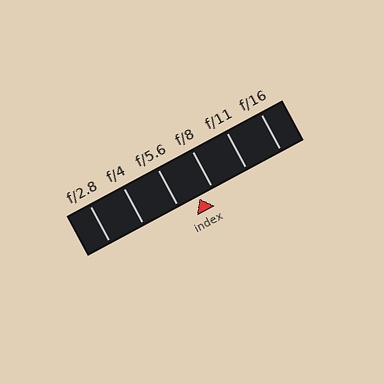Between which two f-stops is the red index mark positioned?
The index mark is between f/5.6 and f/8.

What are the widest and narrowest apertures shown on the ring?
The widest aperture shown is f/2.8 and the narrowest is f/16.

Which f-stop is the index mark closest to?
The index mark is closest to f/8.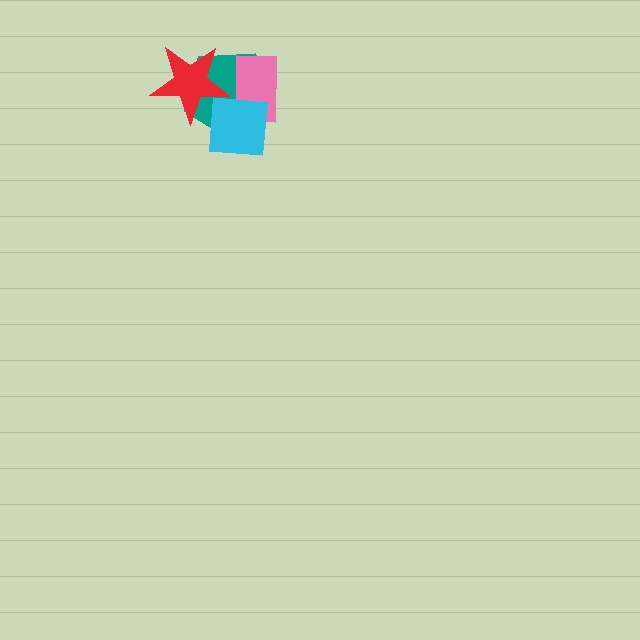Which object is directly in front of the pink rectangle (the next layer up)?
The cyan square is directly in front of the pink rectangle.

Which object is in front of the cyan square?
The red star is in front of the cyan square.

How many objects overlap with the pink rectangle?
3 objects overlap with the pink rectangle.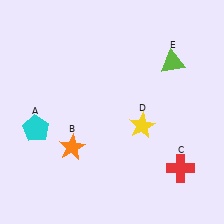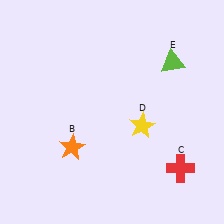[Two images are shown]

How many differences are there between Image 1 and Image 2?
There is 1 difference between the two images.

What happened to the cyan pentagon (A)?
The cyan pentagon (A) was removed in Image 2. It was in the bottom-left area of Image 1.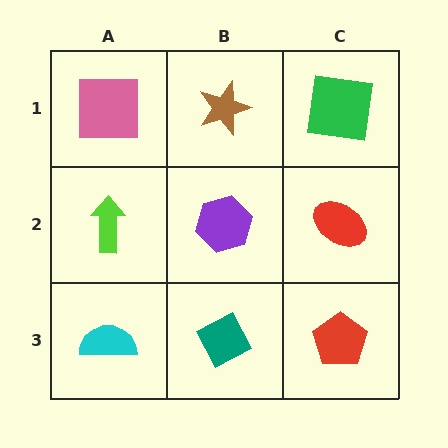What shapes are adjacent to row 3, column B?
A purple hexagon (row 2, column B), a cyan semicircle (row 3, column A), a red pentagon (row 3, column C).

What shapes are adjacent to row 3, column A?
A lime arrow (row 2, column A), a teal diamond (row 3, column B).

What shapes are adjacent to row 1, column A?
A lime arrow (row 2, column A), a brown star (row 1, column B).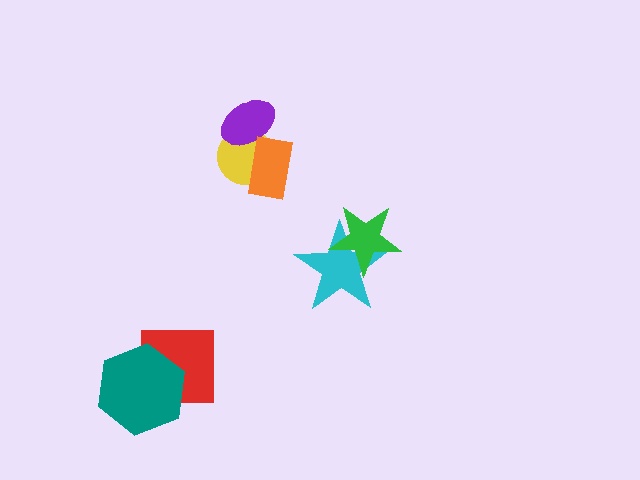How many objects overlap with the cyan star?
1 object overlaps with the cyan star.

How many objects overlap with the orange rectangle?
2 objects overlap with the orange rectangle.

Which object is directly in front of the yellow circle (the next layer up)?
The purple ellipse is directly in front of the yellow circle.